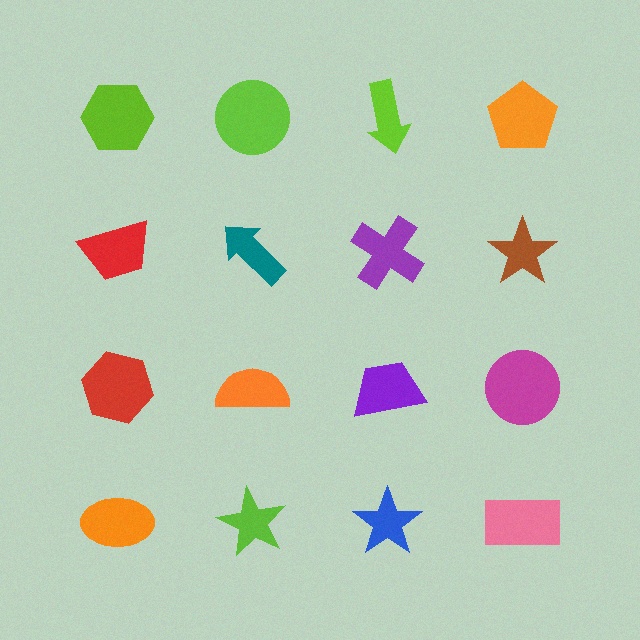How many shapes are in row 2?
4 shapes.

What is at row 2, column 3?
A purple cross.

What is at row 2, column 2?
A teal arrow.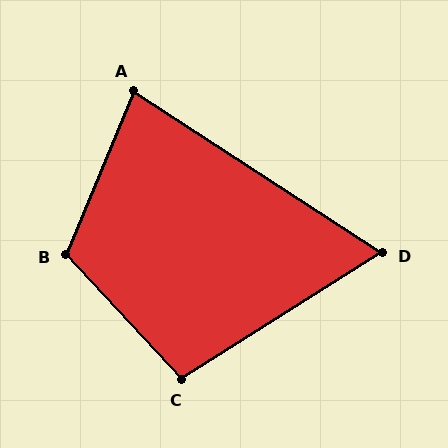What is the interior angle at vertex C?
Approximately 101 degrees (obtuse).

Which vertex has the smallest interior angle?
D, at approximately 65 degrees.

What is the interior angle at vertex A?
Approximately 79 degrees (acute).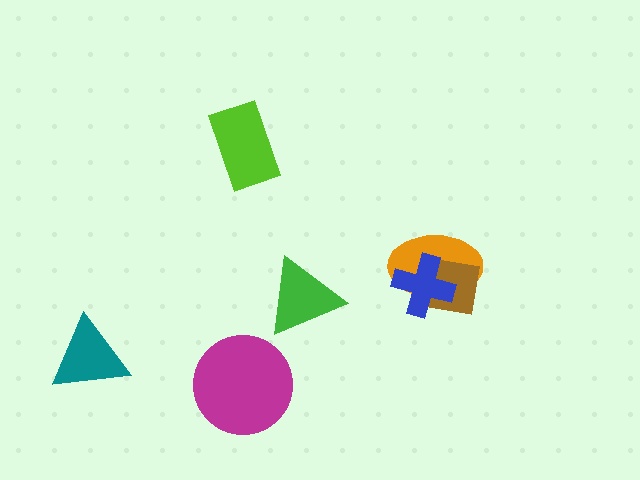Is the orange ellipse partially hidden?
Yes, it is partially covered by another shape.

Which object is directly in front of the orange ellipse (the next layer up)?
The brown square is directly in front of the orange ellipse.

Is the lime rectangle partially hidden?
No, no other shape covers it.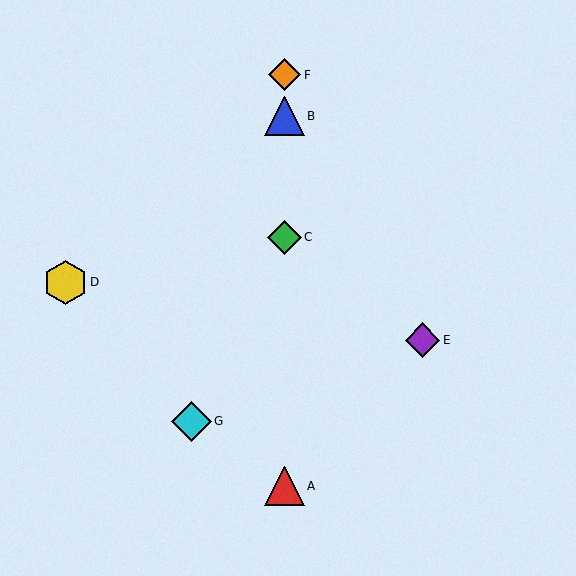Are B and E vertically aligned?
No, B is at x≈284 and E is at x≈423.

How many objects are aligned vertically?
4 objects (A, B, C, F) are aligned vertically.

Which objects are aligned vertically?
Objects A, B, C, F are aligned vertically.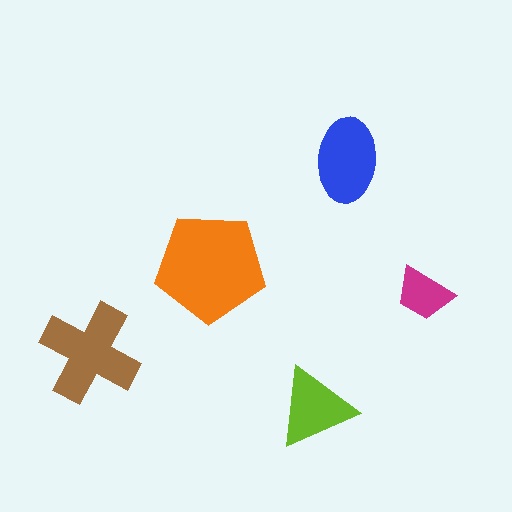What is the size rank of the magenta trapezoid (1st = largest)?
5th.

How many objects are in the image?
There are 5 objects in the image.